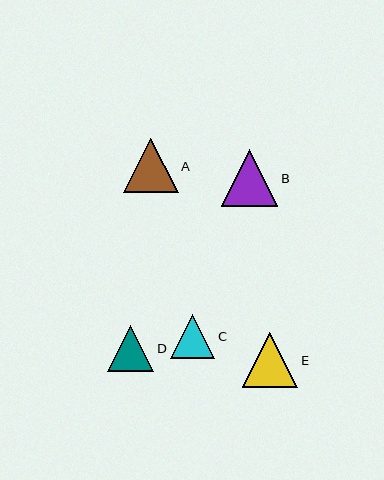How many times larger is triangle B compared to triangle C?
Triangle B is approximately 1.3 times the size of triangle C.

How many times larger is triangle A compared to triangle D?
Triangle A is approximately 1.2 times the size of triangle D.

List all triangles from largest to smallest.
From largest to smallest: B, E, A, D, C.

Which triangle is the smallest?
Triangle C is the smallest with a size of approximately 44 pixels.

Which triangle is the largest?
Triangle B is the largest with a size of approximately 57 pixels.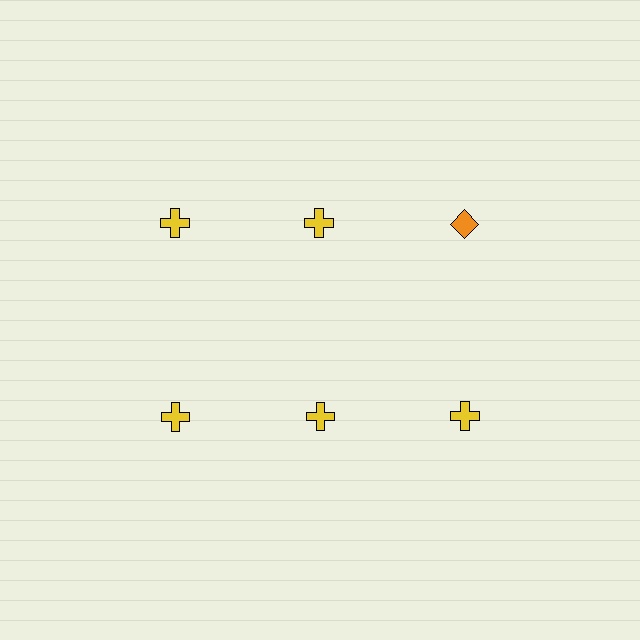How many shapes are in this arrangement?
There are 6 shapes arranged in a grid pattern.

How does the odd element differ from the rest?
It differs in both color (orange instead of yellow) and shape (diamond instead of cross).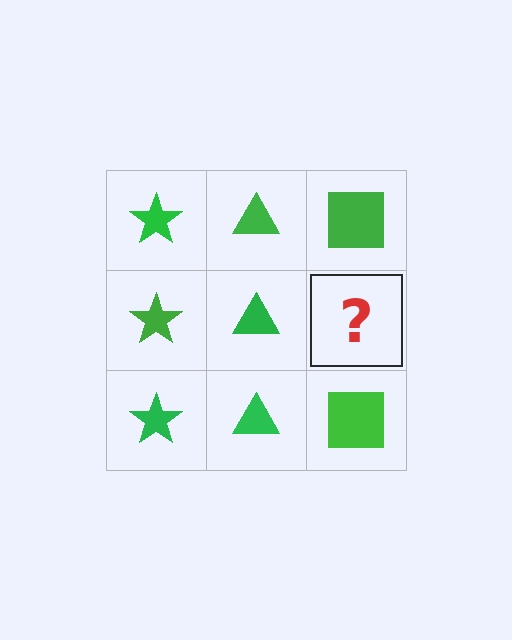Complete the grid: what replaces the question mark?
The question mark should be replaced with a green square.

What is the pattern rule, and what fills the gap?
The rule is that each column has a consistent shape. The gap should be filled with a green square.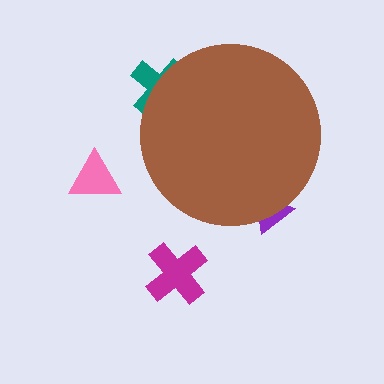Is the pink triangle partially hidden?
No, the pink triangle is fully visible.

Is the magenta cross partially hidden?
No, the magenta cross is fully visible.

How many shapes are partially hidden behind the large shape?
2 shapes are partially hidden.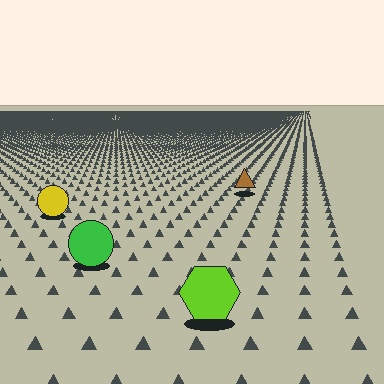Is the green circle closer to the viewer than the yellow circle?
Yes. The green circle is closer — you can tell from the texture gradient: the ground texture is coarser near it.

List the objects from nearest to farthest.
From nearest to farthest: the lime hexagon, the green circle, the yellow circle, the brown triangle.